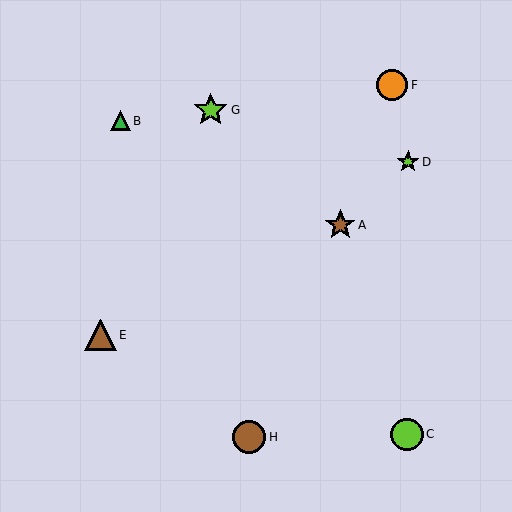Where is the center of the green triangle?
The center of the green triangle is at (120, 121).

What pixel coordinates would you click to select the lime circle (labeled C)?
Click at (407, 434) to select the lime circle C.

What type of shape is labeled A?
Shape A is a brown star.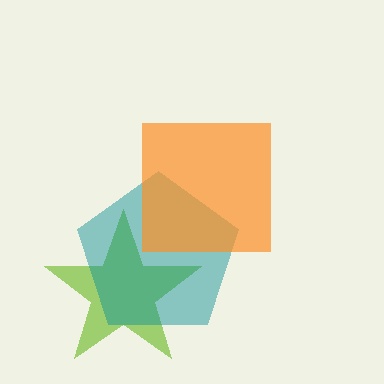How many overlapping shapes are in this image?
There are 3 overlapping shapes in the image.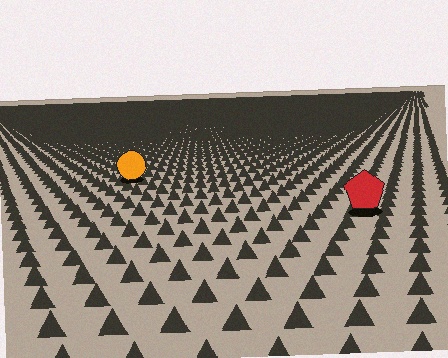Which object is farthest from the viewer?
The orange circle is farthest from the viewer. It appears smaller and the ground texture around it is denser.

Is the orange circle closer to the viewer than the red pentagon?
No. The red pentagon is closer — you can tell from the texture gradient: the ground texture is coarser near it.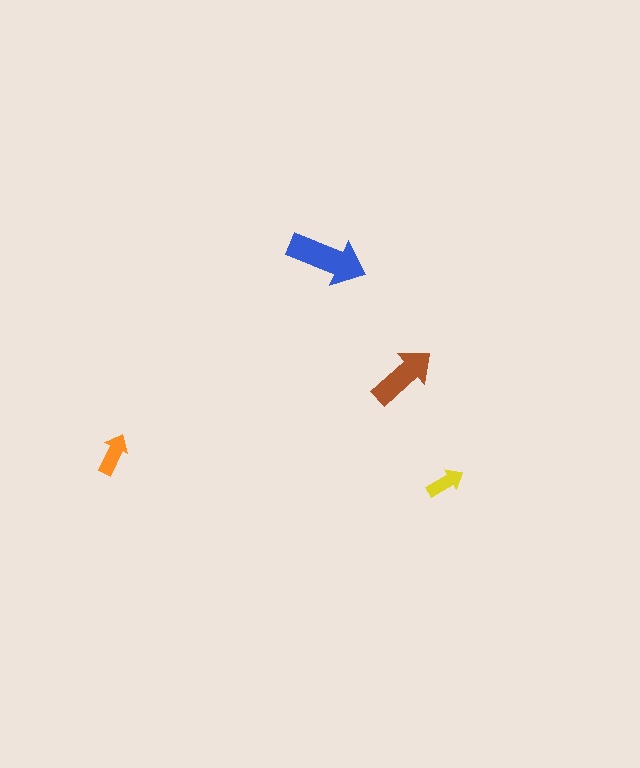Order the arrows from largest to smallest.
the blue one, the brown one, the orange one, the yellow one.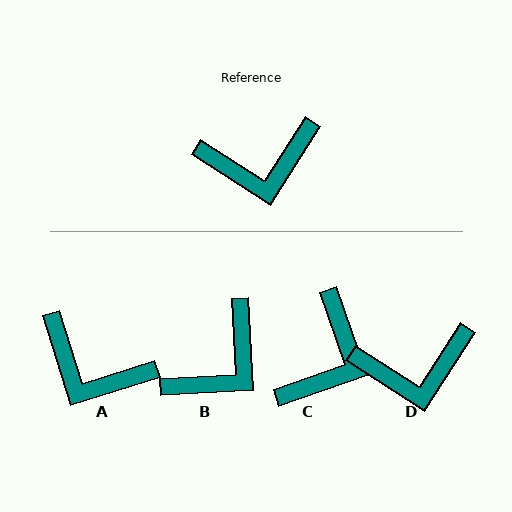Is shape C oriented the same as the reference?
No, it is off by about 52 degrees.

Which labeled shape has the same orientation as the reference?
D.